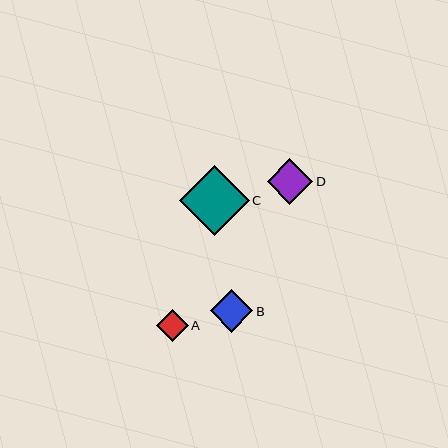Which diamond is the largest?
Diamond C is the largest with a size of approximately 70 pixels.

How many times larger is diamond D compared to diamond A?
Diamond D is approximately 1.4 times the size of diamond A.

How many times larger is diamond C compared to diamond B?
Diamond C is approximately 1.6 times the size of diamond B.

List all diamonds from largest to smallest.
From largest to smallest: C, D, B, A.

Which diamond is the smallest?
Diamond A is the smallest with a size of approximately 32 pixels.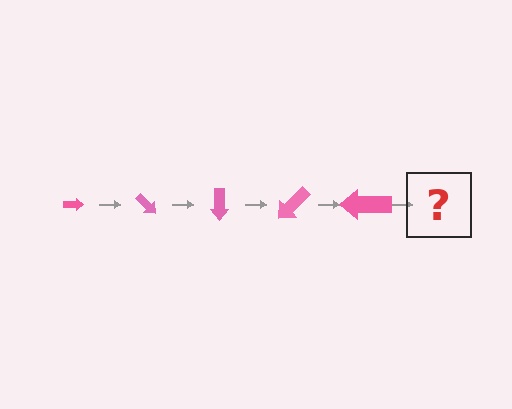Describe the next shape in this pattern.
It should be an arrow, larger than the previous one and rotated 225 degrees from the start.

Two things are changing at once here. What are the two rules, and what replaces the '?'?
The two rules are that the arrow grows larger each step and it rotates 45 degrees each step. The '?' should be an arrow, larger than the previous one and rotated 225 degrees from the start.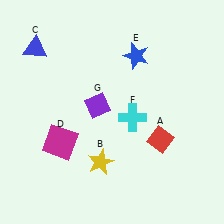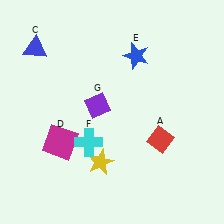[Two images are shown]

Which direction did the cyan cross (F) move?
The cyan cross (F) moved left.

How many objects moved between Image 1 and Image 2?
1 object moved between the two images.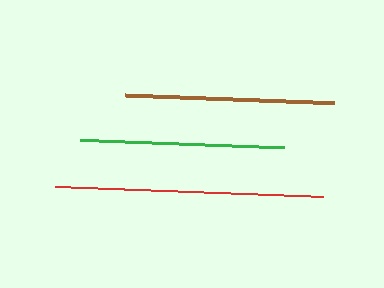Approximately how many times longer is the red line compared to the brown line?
The red line is approximately 1.3 times the length of the brown line.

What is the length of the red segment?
The red segment is approximately 268 pixels long.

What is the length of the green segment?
The green segment is approximately 204 pixels long.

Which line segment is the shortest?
The green line is the shortest at approximately 204 pixels.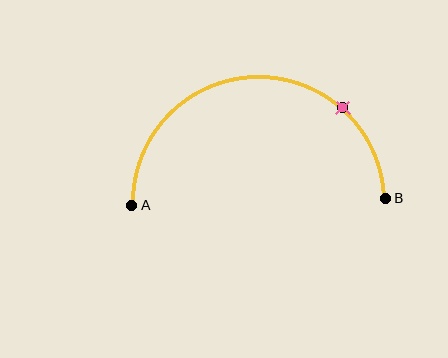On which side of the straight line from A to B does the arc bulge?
The arc bulges above the straight line connecting A and B.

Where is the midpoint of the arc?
The arc midpoint is the point on the curve farthest from the straight line joining A and B. It sits above that line.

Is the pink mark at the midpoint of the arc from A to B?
No. The pink mark lies on the arc but is closer to endpoint B. The arc midpoint would be at the point on the curve equidistant along the arc from both A and B.